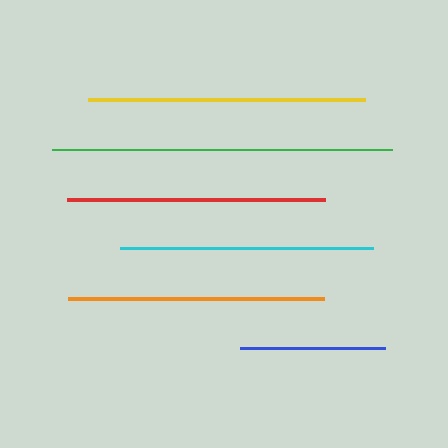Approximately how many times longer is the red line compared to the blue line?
The red line is approximately 1.8 times the length of the blue line.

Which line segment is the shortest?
The blue line is the shortest at approximately 145 pixels.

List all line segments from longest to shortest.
From longest to shortest: green, yellow, red, orange, cyan, blue.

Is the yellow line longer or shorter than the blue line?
The yellow line is longer than the blue line.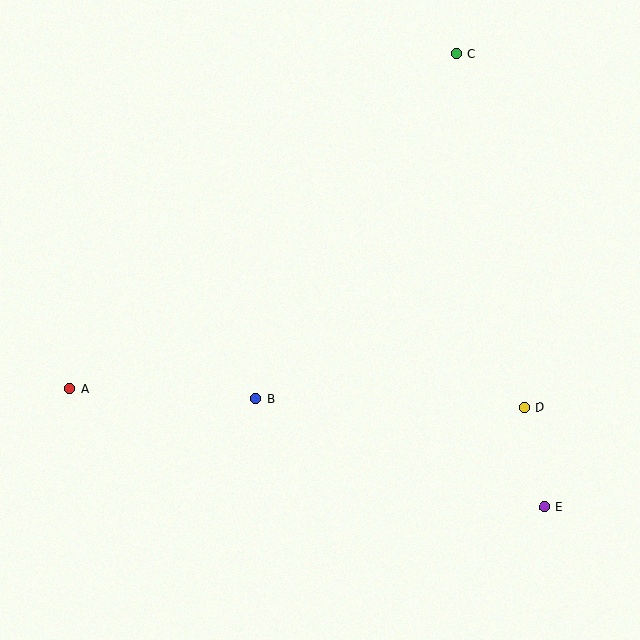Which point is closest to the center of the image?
Point B at (255, 399) is closest to the center.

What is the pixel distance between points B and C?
The distance between B and C is 400 pixels.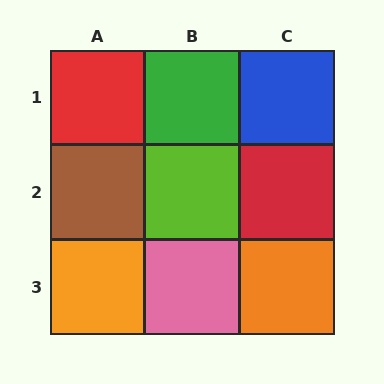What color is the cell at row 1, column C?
Blue.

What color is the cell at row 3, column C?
Orange.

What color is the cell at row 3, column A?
Orange.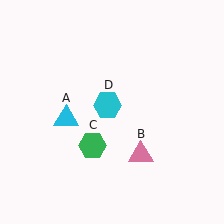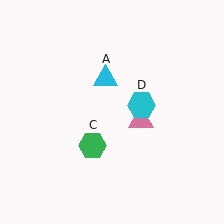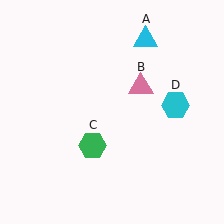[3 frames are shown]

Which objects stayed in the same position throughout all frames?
Green hexagon (object C) remained stationary.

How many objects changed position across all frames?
3 objects changed position: cyan triangle (object A), pink triangle (object B), cyan hexagon (object D).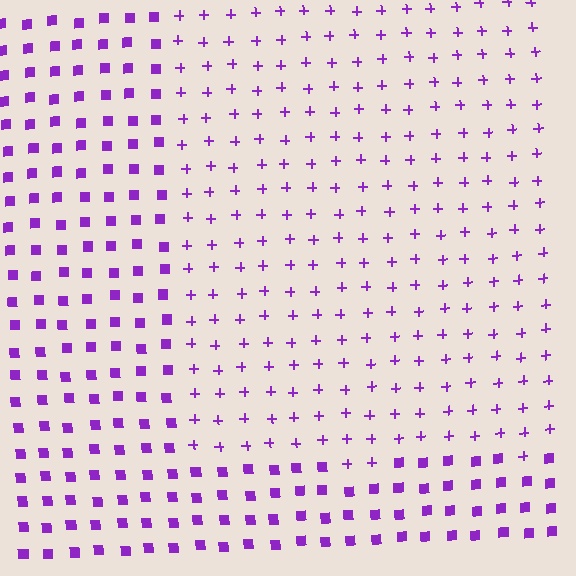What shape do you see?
I see a rectangle.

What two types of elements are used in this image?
The image uses plus signs inside the rectangle region and squares outside it.